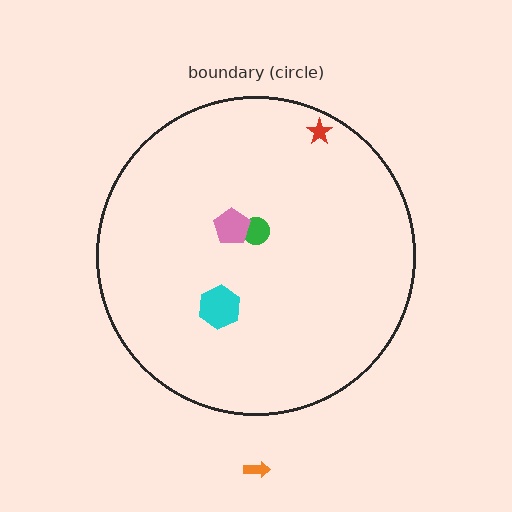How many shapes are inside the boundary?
4 inside, 1 outside.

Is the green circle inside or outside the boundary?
Inside.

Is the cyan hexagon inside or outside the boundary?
Inside.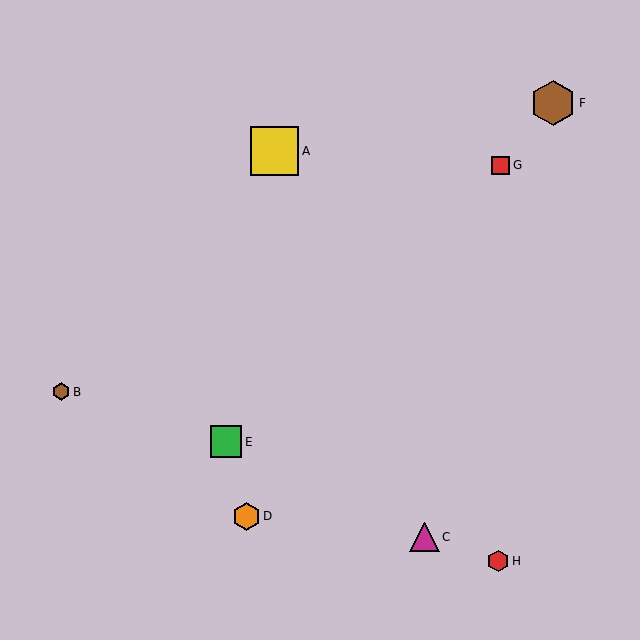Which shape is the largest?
The yellow square (labeled A) is the largest.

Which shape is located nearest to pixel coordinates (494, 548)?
The red hexagon (labeled H) at (498, 561) is nearest to that location.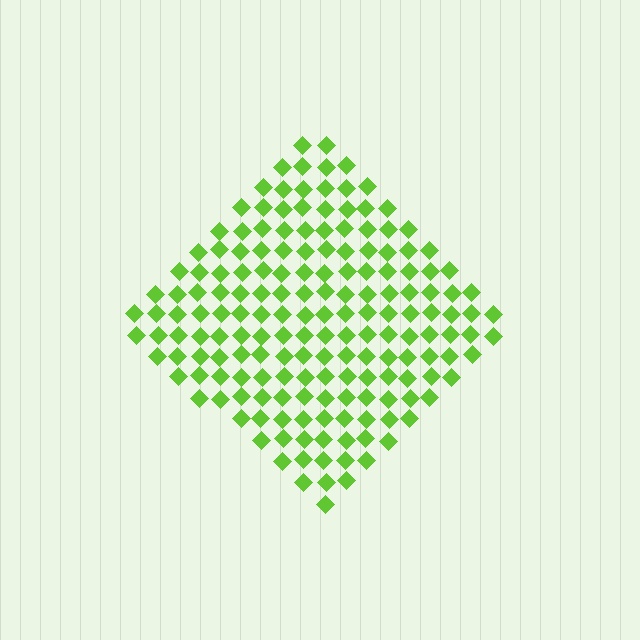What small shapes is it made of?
It is made of small diamonds.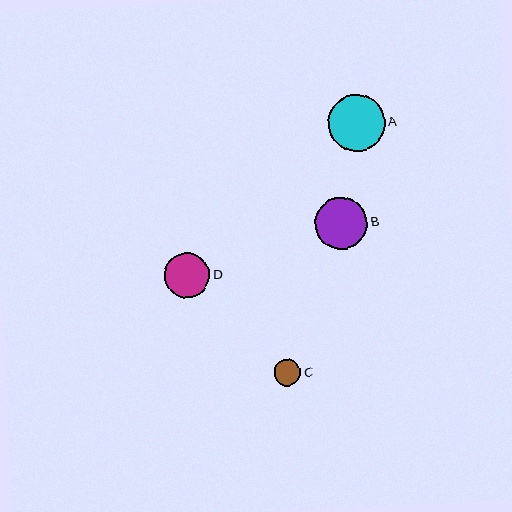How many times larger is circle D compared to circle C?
Circle D is approximately 1.7 times the size of circle C.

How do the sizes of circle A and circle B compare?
Circle A and circle B are approximately the same size.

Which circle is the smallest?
Circle C is the smallest with a size of approximately 26 pixels.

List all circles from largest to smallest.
From largest to smallest: A, B, D, C.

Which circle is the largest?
Circle A is the largest with a size of approximately 57 pixels.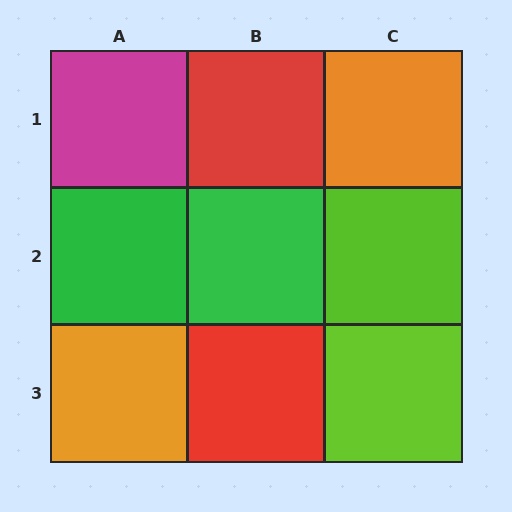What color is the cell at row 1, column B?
Red.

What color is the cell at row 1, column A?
Magenta.